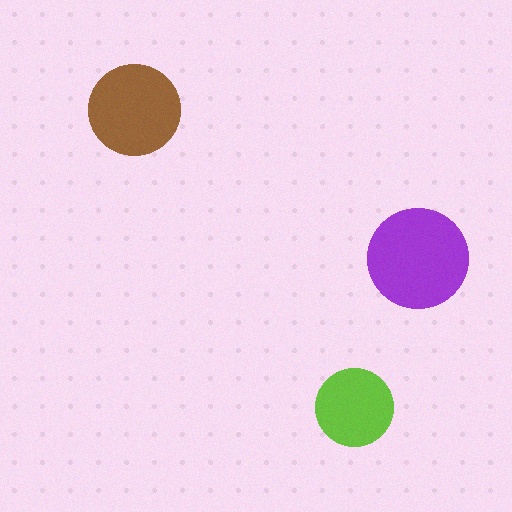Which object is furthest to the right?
The purple circle is rightmost.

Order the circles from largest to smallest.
the purple one, the brown one, the lime one.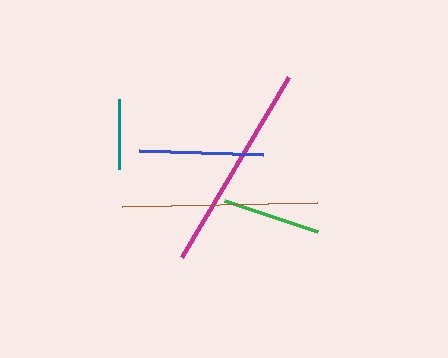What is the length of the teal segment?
The teal segment is approximately 71 pixels long.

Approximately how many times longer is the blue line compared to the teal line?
The blue line is approximately 1.8 times the length of the teal line.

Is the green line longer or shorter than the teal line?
The green line is longer than the teal line.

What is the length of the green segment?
The green segment is approximately 98 pixels long.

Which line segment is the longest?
The magenta line is the longest at approximately 209 pixels.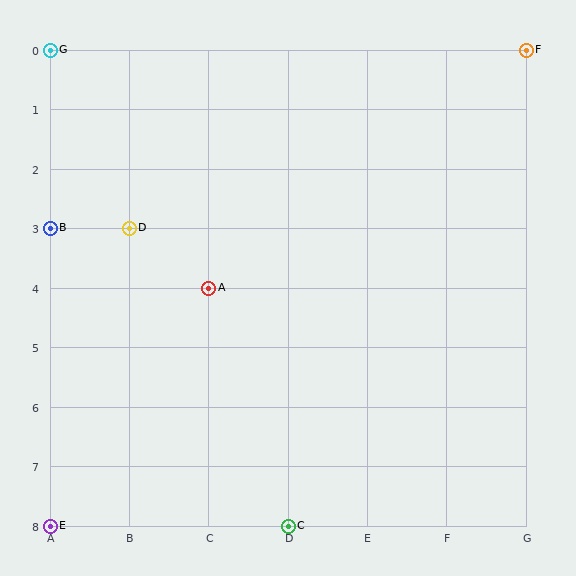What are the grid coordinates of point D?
Point D is at grid coordinates (B, 3).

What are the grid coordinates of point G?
Point G is at grid coordinates (A, 0).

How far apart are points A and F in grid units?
Points A and F are 4 columns and 4 rows apart (about 5.7 grid units diagonally).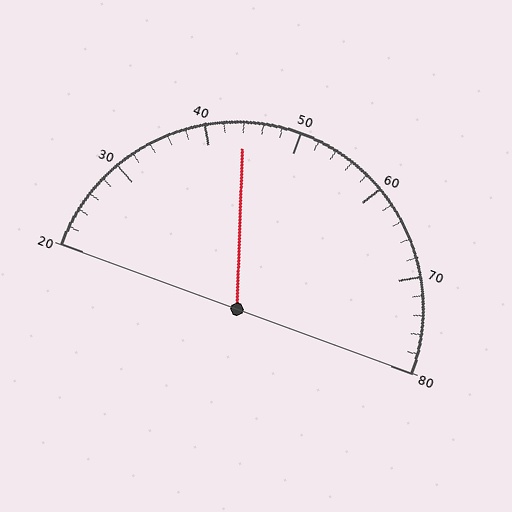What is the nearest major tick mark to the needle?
The nearest major tick mark is 40.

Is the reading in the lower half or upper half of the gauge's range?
The reading is in the lower half of the range (20 to 80).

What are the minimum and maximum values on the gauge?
The gauge ranges from 20 to 80.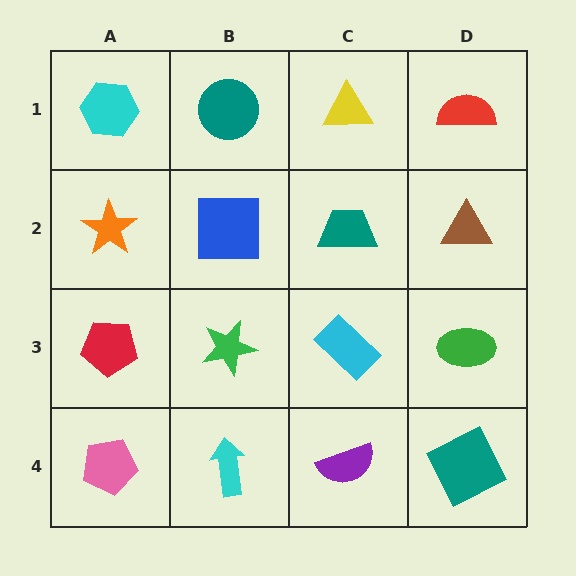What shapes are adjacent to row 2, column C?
A yellow triangle (row 1, column C), a cyan rectangle (row 3, column C), a blue square (row 2, column B), a brown triangle (row 2, column D).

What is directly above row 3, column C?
A teal trapezoid.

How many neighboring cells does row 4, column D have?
2.